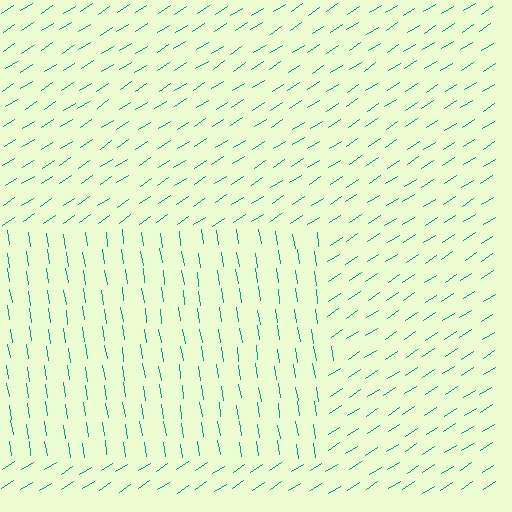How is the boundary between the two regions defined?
The boundary is defined purely by a change in line orientation (approximately 66 degrees difference). All lines are the same color and thickness.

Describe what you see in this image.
The image is filled with small teal line segments. A rectangle region in the image has lines oriented differently from the surrounding lines, creating a visible texture boundary.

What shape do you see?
I see a rectangle.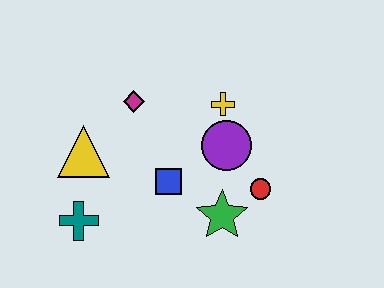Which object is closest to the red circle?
The green star is closest to the red circle.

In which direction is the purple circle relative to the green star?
The purple circle is above the green star.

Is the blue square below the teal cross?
No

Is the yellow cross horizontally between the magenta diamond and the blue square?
No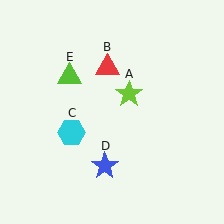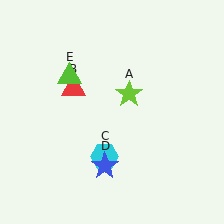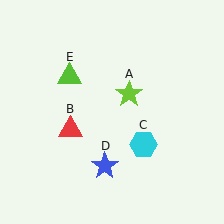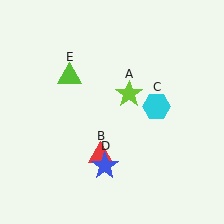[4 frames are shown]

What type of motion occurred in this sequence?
The red triangle (object B), cyan hexagon (object C) rotated counterclockwise around the center of the scene.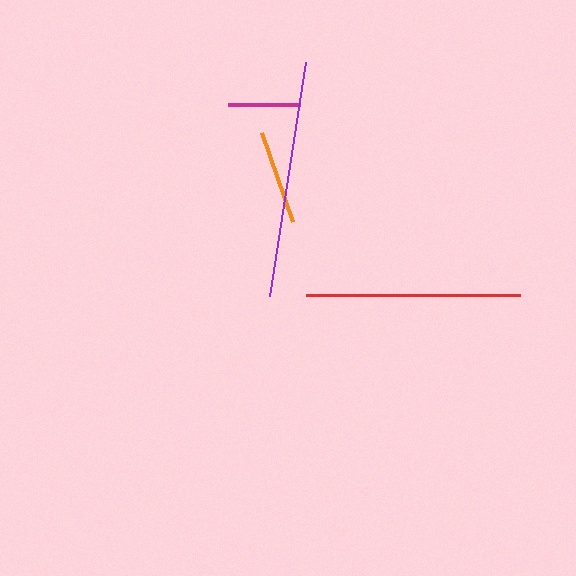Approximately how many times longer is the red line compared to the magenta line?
The red line is approximately 2.9 times the length of the magenta line.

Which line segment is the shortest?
The magenta line is the shortest at approximately 73 pixels.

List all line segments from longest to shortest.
From longest to shortest: purple, red, orange, magenta.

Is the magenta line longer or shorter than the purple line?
The purple line is longer than the magenta line.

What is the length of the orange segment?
The orange segment is approximately 94 pixels long.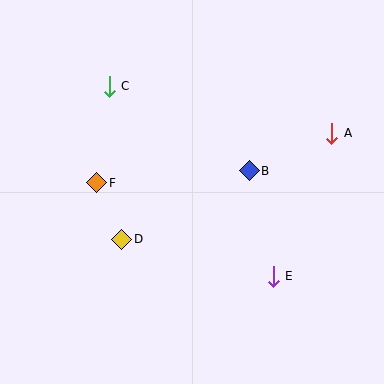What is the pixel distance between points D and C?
The distance between D and C is 153 pixels.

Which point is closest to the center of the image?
Point B at (249, 171) is closest to the center.